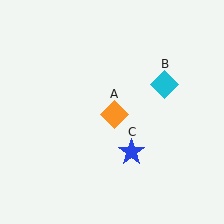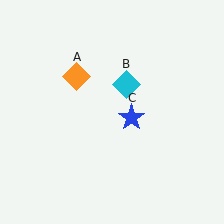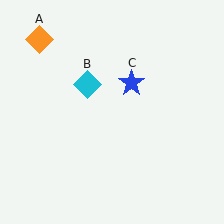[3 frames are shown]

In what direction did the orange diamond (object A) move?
The orange diamond (object A) moved up and to the left.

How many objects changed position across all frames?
3 objects changed position: orange diamond (object A), cyan diamond (object B), blue star (object C).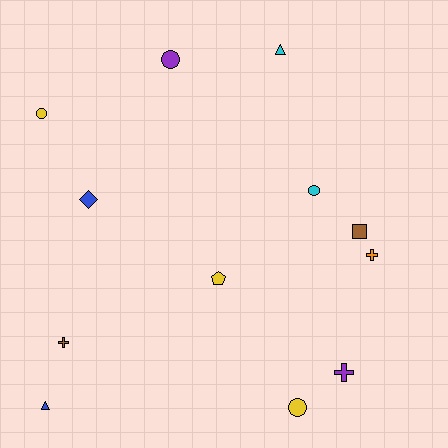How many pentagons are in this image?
There is 1 pentagon.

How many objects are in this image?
There are 12 objects.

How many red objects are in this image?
There are no red objects.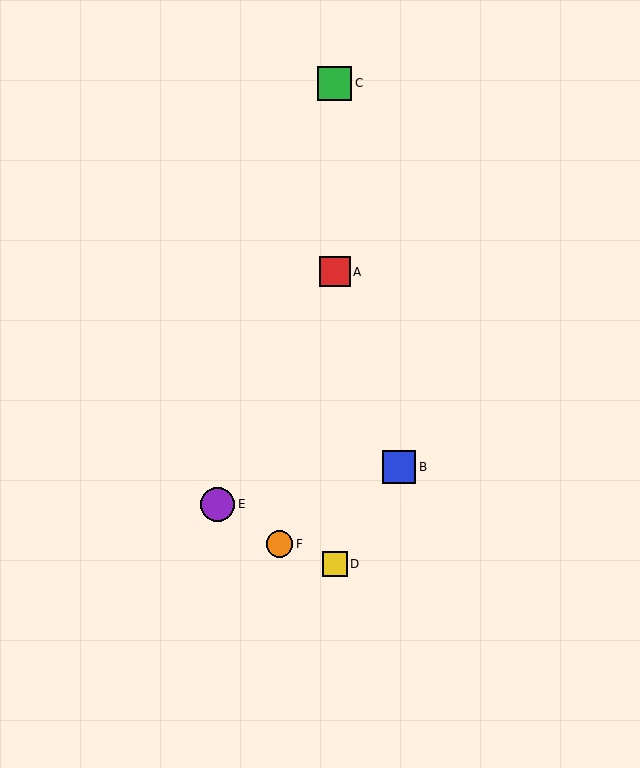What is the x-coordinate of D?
Object D is at x≈335.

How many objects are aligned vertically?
3 objects (A, C, D) are aligned vertically.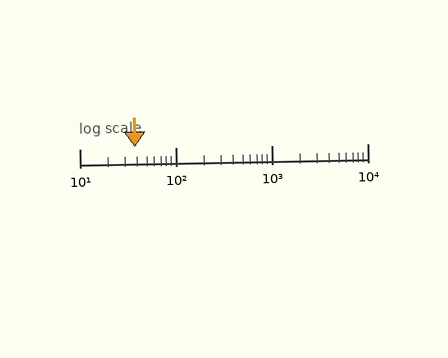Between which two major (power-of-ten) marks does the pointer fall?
The pointer is between 10 and 100.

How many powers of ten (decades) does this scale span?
The scale spans 3 decades, from 10 to 10000.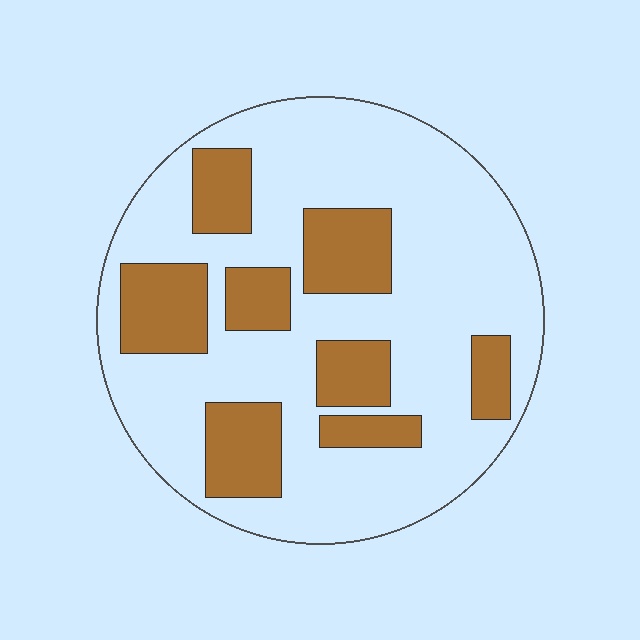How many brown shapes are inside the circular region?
8.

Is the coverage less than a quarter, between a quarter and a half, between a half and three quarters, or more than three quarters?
Between a quarter and a half.